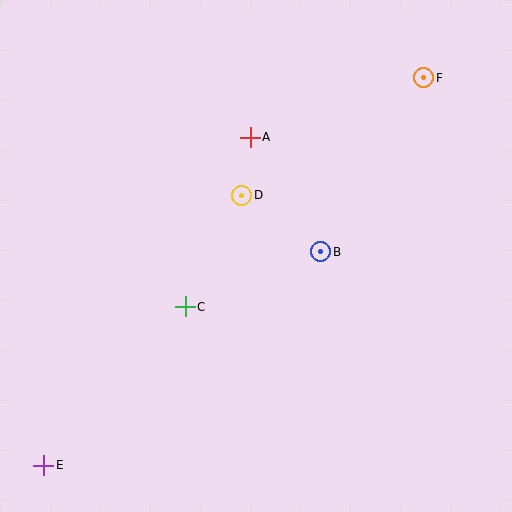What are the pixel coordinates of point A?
Point A is at (250, 137).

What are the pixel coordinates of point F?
Point F is at (424, 78).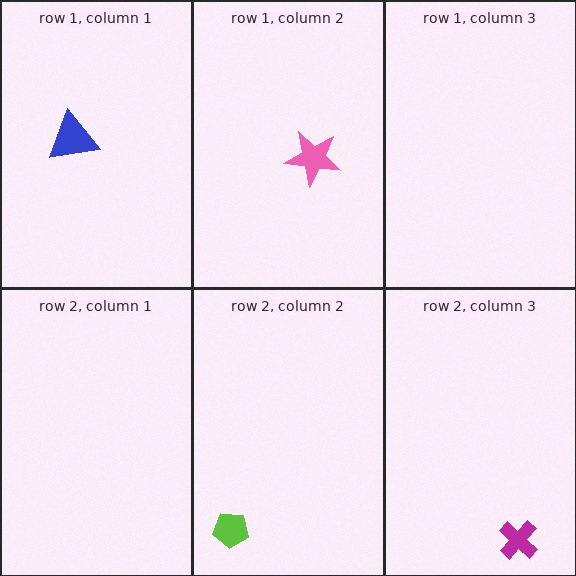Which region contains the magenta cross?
The row 2, column 3 region.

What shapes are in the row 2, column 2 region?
The lime pentagon.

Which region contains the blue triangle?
The row 1, column 1 region.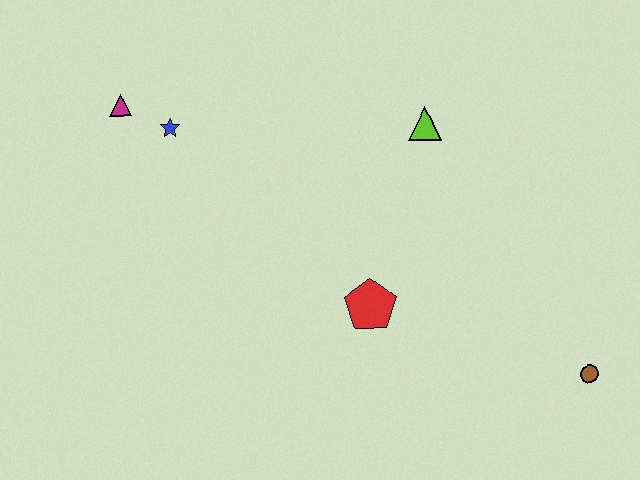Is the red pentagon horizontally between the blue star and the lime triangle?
Yes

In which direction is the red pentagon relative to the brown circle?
The red pentagon is to the left of the brown circle.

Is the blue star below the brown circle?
No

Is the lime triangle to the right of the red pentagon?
Yes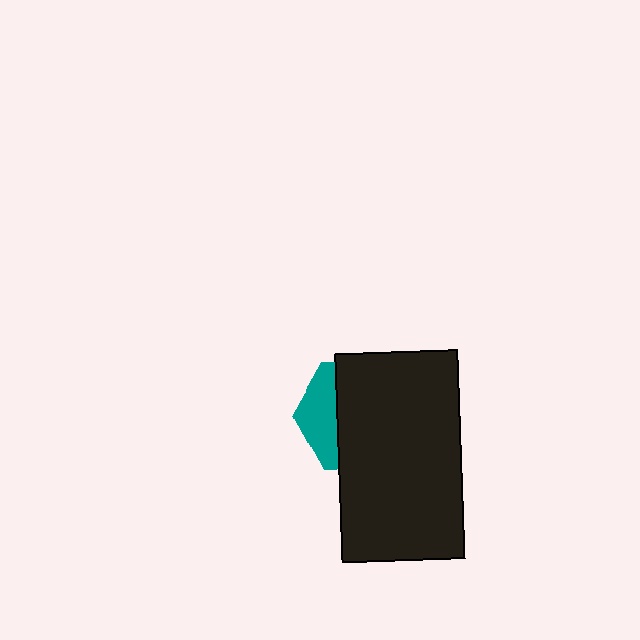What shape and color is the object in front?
The object in front is a black rectangle.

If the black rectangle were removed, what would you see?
You would see the complete teal hexagon.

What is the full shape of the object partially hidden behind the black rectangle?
The partially hidden object is a teal hexagon.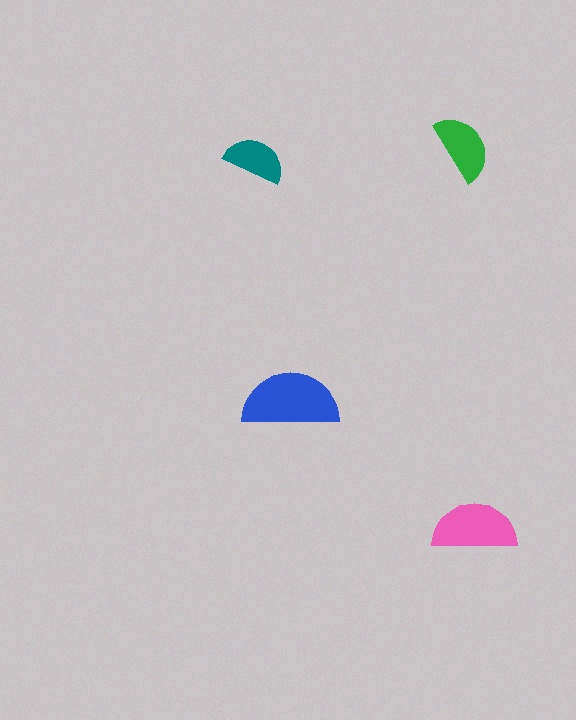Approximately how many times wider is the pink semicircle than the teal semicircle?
About 1.5 times wider.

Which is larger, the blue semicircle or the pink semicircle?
The blue one.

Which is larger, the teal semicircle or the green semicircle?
The green one.